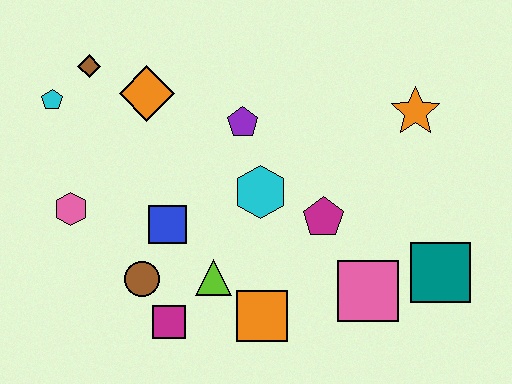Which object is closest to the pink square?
The teal square is closest to the pink square.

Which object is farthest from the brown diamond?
The teal square is farthest from the brown diamond.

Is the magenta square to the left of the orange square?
Yes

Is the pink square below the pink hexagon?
Yes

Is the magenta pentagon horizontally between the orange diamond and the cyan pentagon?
No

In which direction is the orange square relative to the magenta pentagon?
The orange square is below the magenta pentagon.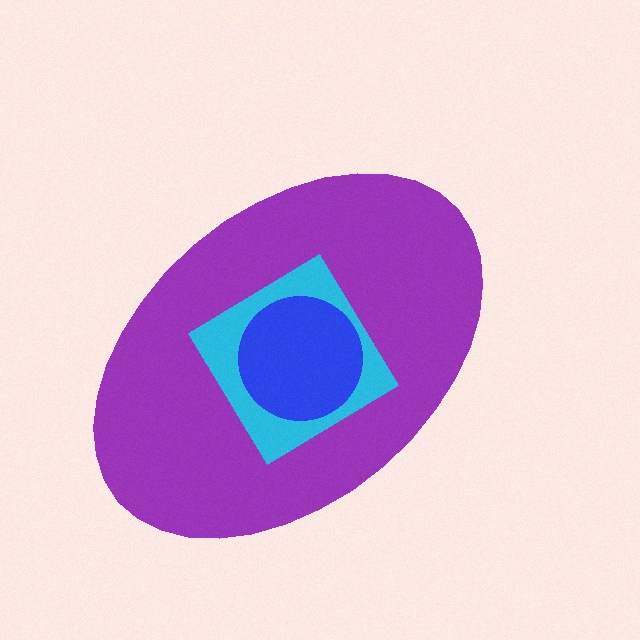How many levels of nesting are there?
3.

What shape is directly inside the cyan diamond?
The blue circle.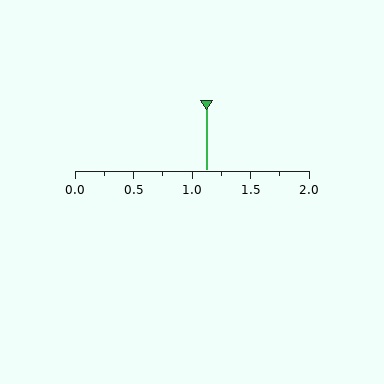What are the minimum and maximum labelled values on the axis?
The axis runs from 0.0 to 2.0.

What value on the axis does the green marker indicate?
The marker indicates approximately 1.12.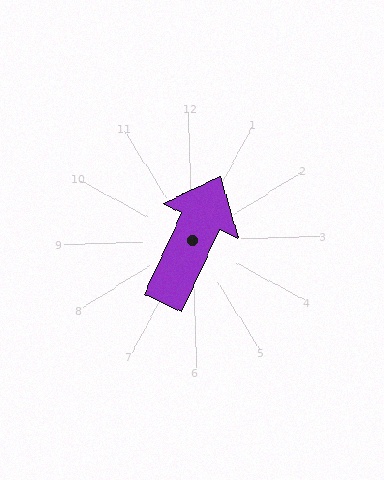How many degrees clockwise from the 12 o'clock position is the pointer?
Approximately 26 degrees.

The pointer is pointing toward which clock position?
Roughly 1 o'clock.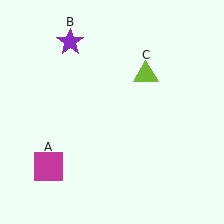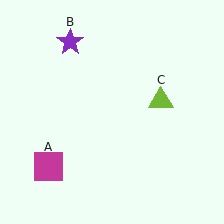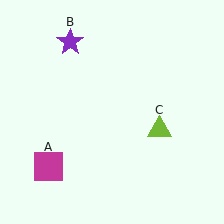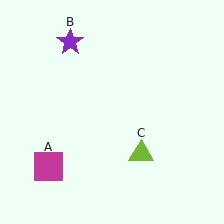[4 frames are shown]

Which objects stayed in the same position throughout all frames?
Magenta square (object A) and purple star (object B) remained stationary.